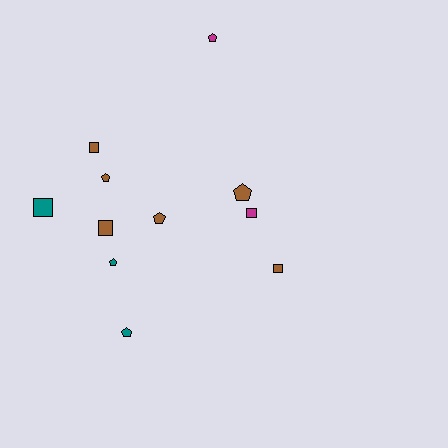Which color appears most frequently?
Brown, with 6 objects.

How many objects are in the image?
There are 11 objects.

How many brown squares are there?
There are 3 brown squares.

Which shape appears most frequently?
Pentagon, with 6 objects.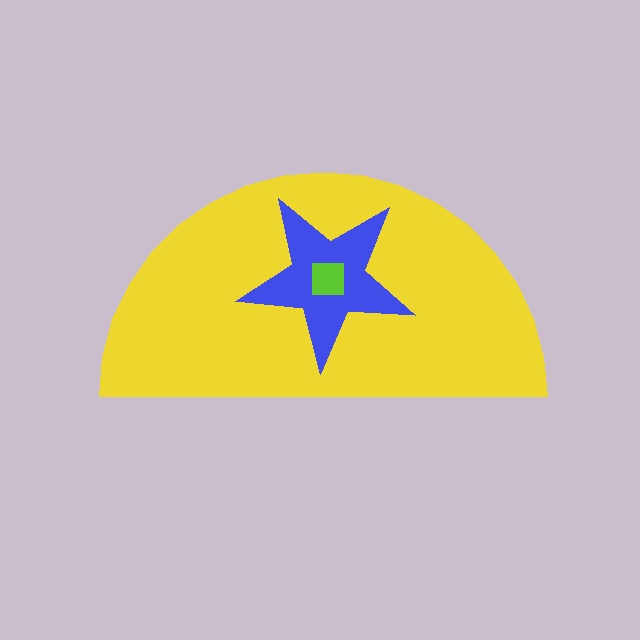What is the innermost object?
The lime square.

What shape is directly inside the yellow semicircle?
The blue star.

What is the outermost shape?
The yellow semicircle.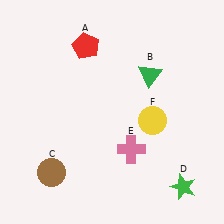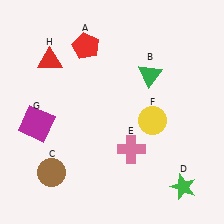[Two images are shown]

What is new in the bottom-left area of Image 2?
A magenta square (G) was added in the bottom-left area of Image 2.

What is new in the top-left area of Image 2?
A red triangle (H) was added in the top-left area of Image 2.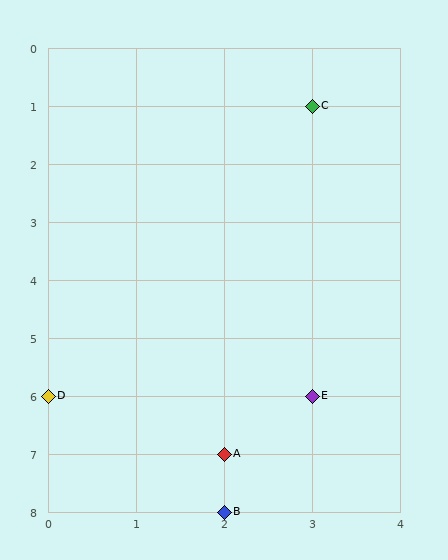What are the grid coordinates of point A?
Point A is at grid coordinates (2, 7).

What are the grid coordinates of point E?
Point E is at grid coordinates (3, 6).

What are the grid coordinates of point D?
Point D is at grid coordinates (0, 6).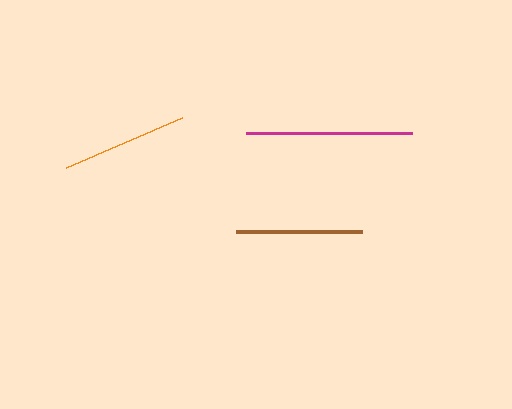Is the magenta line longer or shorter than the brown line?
The magenta line is longer than the brown line.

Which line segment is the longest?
The magenta line is the longest at approximately 166 pixels.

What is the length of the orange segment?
The orange segment is approximately 127 pixels long.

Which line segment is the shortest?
The brown line is the shortest at approximately 126 pixels.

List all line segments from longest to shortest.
From longest to shortest: magenta, orange, brown.